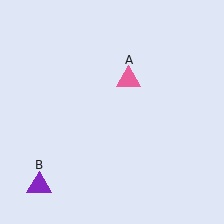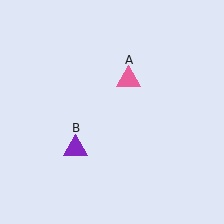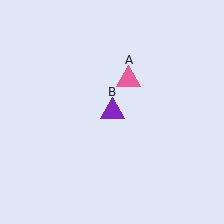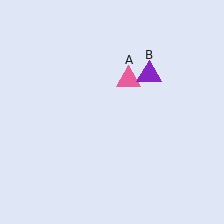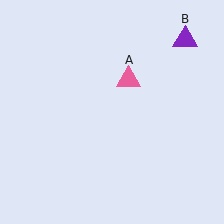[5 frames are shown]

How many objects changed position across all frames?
1 object changed position: purple triangle (object B).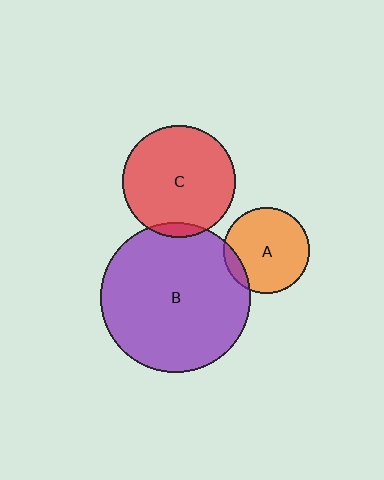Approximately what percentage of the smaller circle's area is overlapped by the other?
Approximately 10%.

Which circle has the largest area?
Circle B (purple).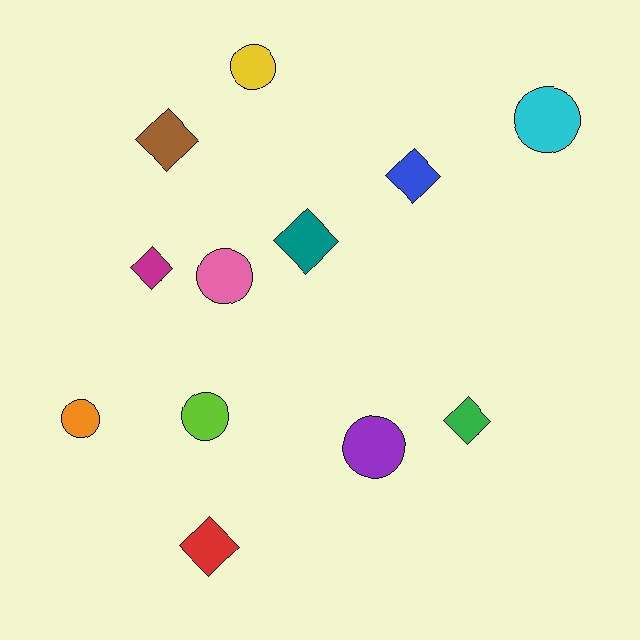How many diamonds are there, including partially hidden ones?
There are 6 diamonds.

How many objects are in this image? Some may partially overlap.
There are 12 objects.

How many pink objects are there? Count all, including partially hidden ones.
There is 1 pink object.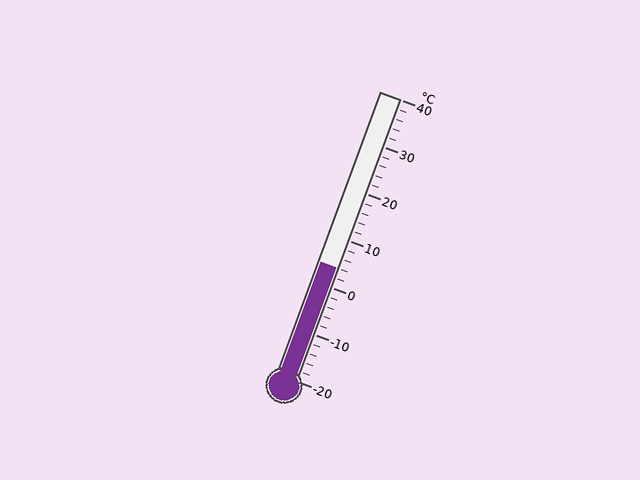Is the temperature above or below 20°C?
The temperature is below 20°C.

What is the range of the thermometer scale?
The thermometer scale ranges from -20°C to 40°C.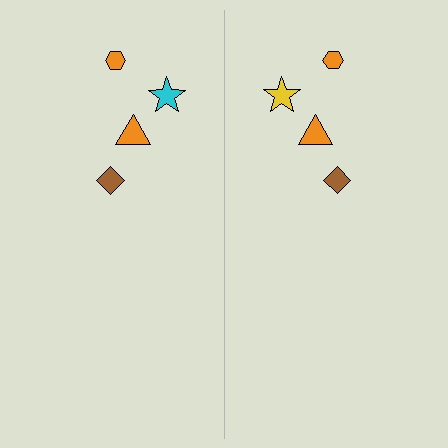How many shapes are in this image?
There are 8 shapes in this image.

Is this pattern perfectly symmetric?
No, the pattern is not perfectly symmetric. The yellow star on the right side breaks the symmetry — its mirror counterpart is cyan.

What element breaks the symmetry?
The yellow star on the right side breaks the symmetry — its mirror counterpart is cyan.